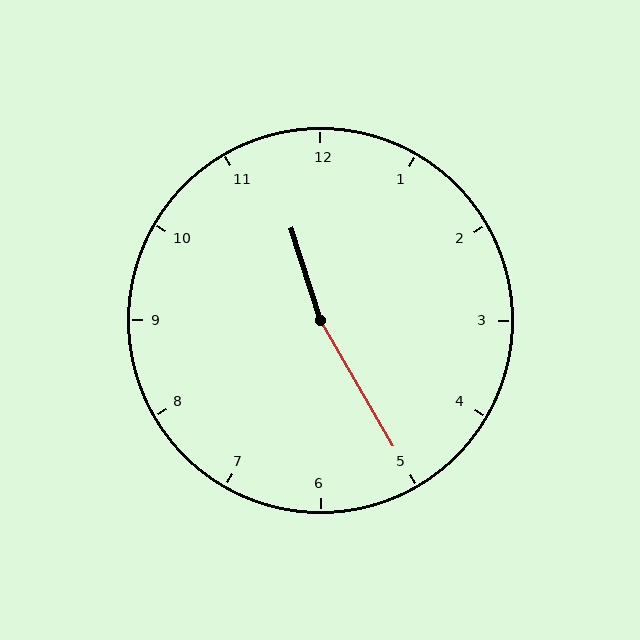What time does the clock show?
11:25.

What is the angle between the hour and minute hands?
Approximately 168 degrees.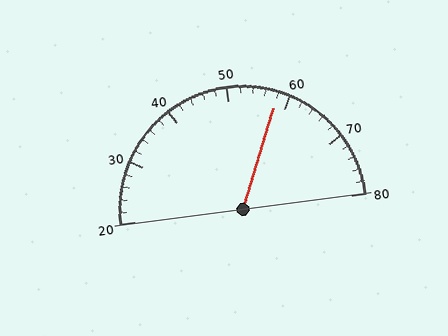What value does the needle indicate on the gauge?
The needle indicates approximately 58.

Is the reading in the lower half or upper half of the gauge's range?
The reading is in the upper half of the range (20 to 80).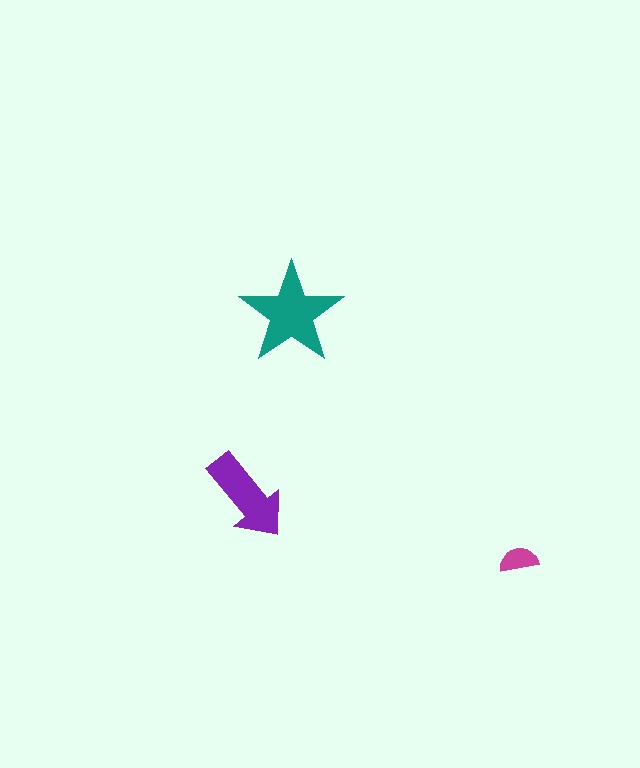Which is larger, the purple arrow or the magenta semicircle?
The purple arrow.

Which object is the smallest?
The magenta semicircle.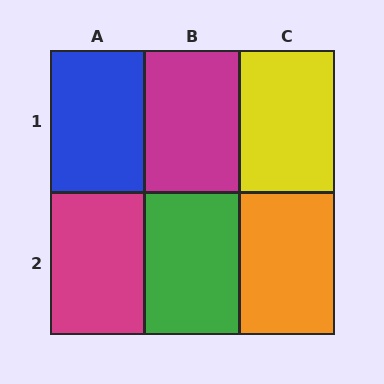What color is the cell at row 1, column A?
Blue.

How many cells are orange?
1 cell is orange.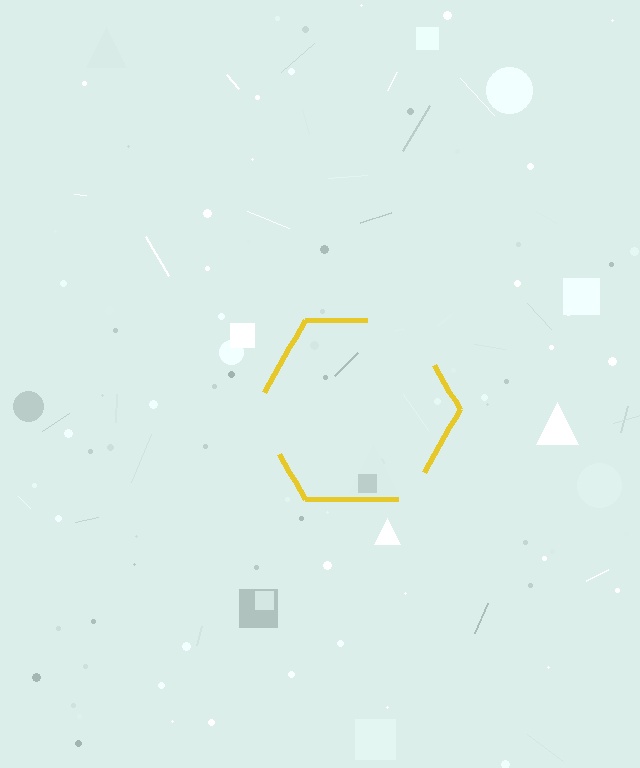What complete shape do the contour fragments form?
The contour fragments form a hexagon.